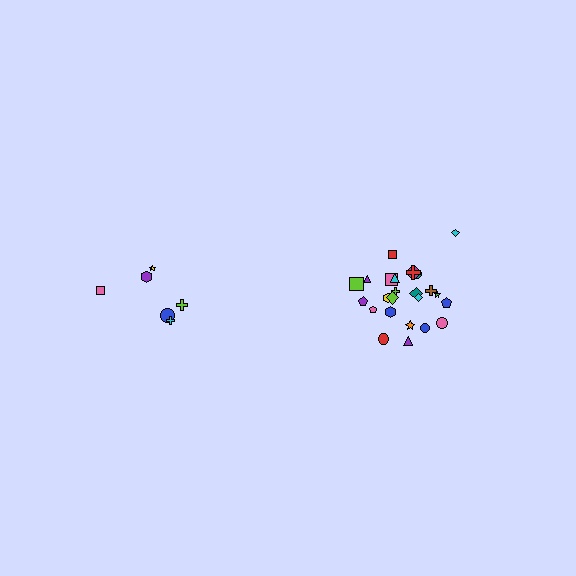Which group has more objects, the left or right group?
The right group.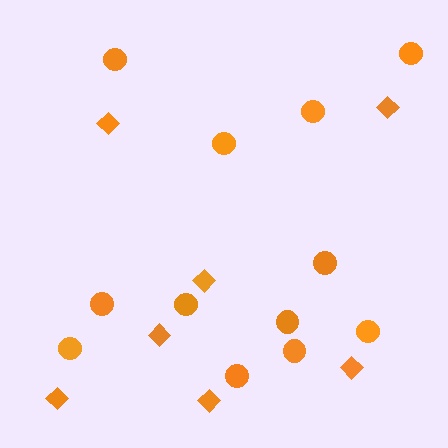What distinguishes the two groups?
There are 2 groups: one group of circles (12) and one group of diamonds (7).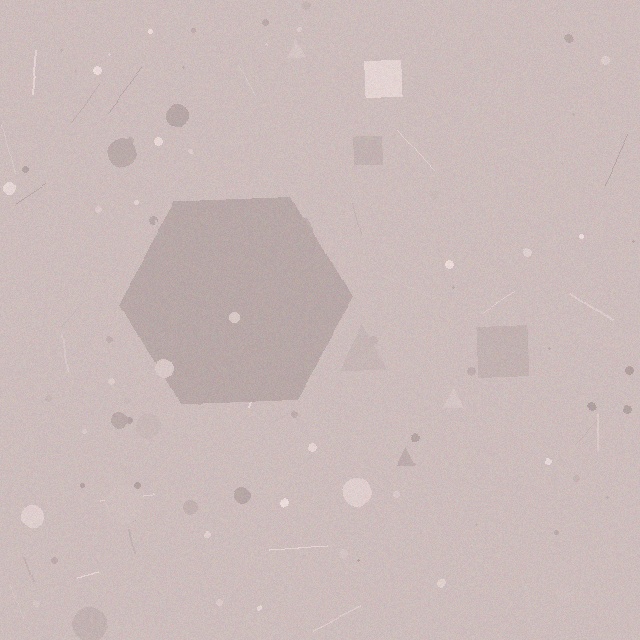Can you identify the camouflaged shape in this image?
The camouflaged shape is a hexagon.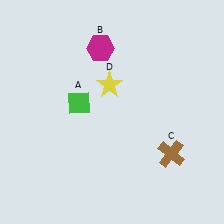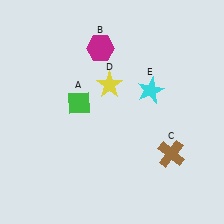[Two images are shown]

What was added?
A cyan star (E) was added in Image 2.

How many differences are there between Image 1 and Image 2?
There is 1 difference between the two images.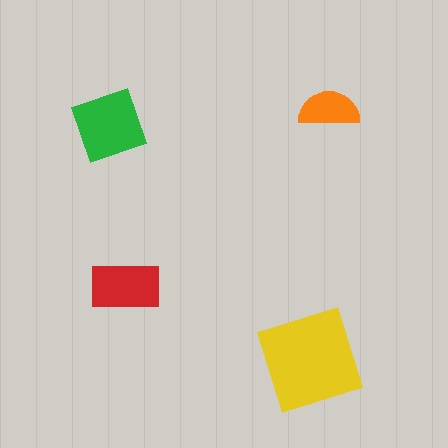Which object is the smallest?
The orange semicircle.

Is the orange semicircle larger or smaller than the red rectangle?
Smaller.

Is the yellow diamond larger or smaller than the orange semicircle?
Larger.